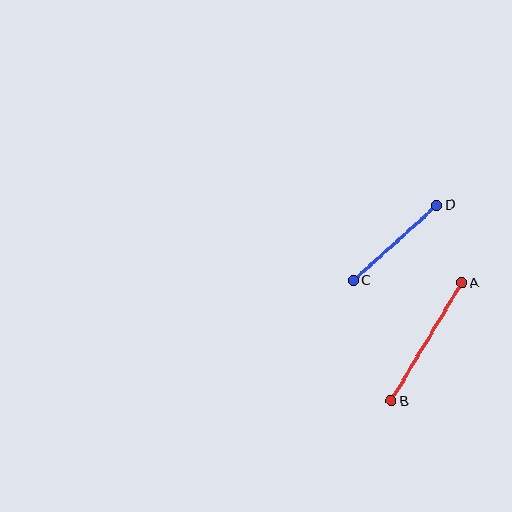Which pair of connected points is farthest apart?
Points A and B are farthest apart.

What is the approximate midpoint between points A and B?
The midpoint is at approximately (426, 342) pixels.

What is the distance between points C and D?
The distance is approximately 112 pixels.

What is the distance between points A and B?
The distance is approximately 138 pixels.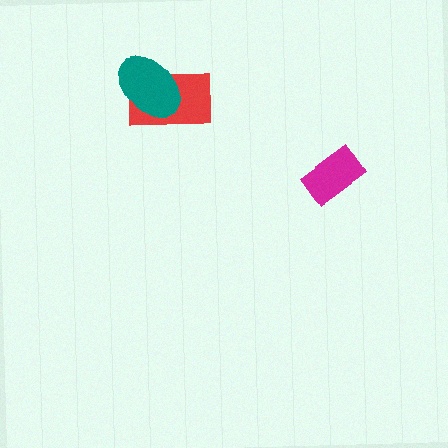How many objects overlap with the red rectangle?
1 object overlaps with the red rectangle.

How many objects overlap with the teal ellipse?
1 object overlaps with the teal ellipse.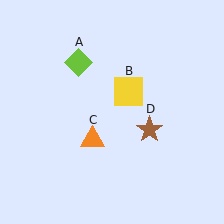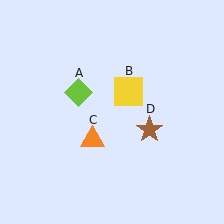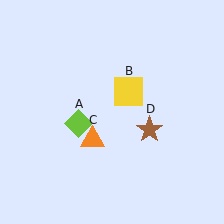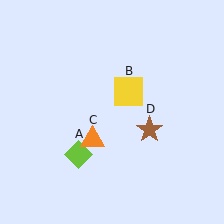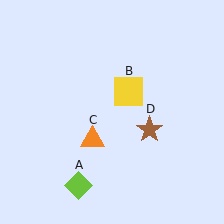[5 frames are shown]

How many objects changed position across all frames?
1 object changed position: lime diamond (object A).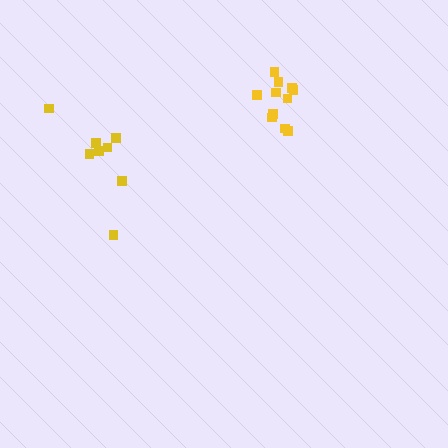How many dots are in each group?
Group 1: 12 dots, Group 2: 8 dots (20 total).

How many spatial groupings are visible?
There are 2 spatial groupings.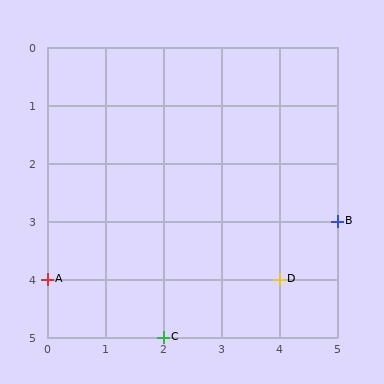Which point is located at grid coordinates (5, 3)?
Point B is at (5, 3).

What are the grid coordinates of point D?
Point D is at grid coordinates (4, 4).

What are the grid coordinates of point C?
Point C is at grid coordinates (2, 5).